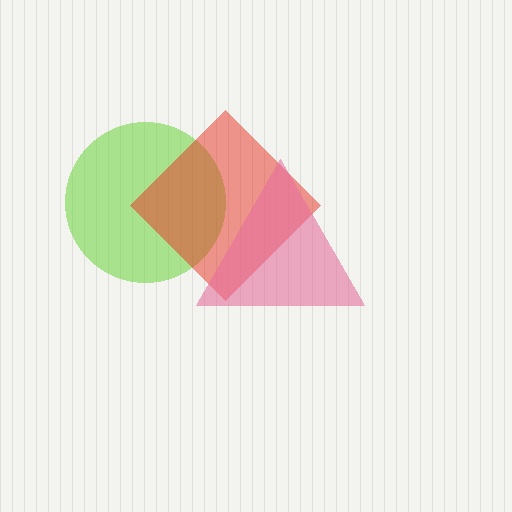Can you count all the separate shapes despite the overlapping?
Yes, there are 3 separate shapes.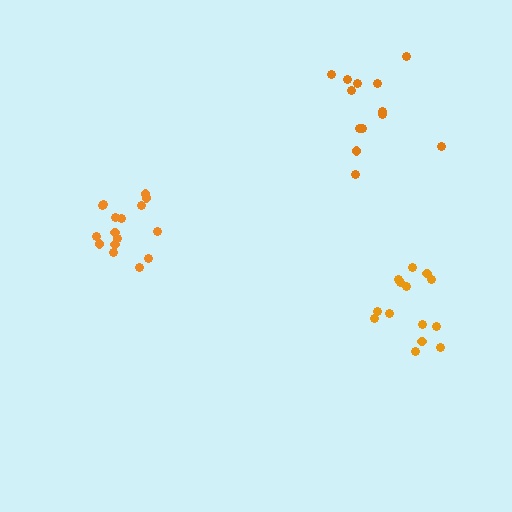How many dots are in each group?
Group 1: 13 dots, Group 2: 16 dots, Group 3: 14 dots (43 total).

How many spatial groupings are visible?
There are 3 spatial groupings.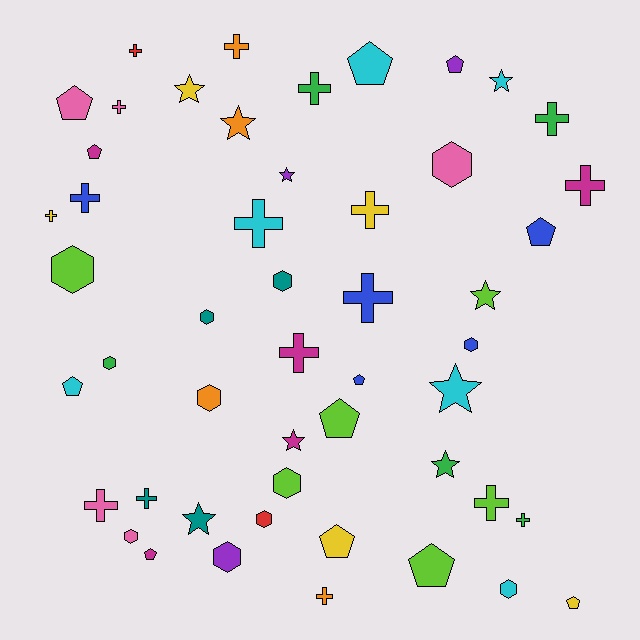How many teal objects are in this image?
There are 4 teal objects.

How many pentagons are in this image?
There are 12 pentagons.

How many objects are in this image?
There are 50 objects.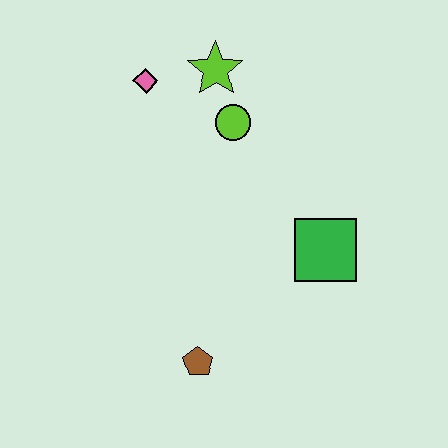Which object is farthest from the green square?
The pink diamond is farthest from the green square.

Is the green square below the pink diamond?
Yes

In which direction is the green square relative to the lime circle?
The green square is below the lime circle.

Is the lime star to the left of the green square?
Yes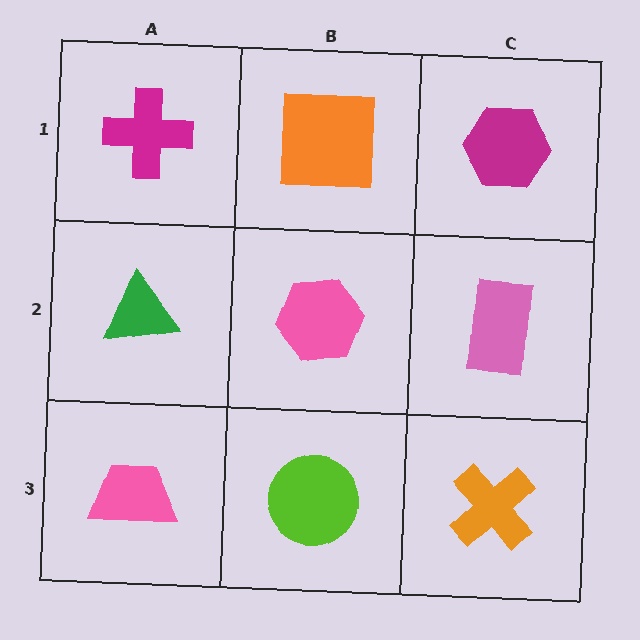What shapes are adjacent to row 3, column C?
A pink rectangle (row 2, column C), a lime circle (row 3, column B).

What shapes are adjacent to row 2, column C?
A magenta hexagon (row 1, column C), an orange cross (row 3, column C), a pink hexagon (row 2, column B).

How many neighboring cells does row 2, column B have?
4.